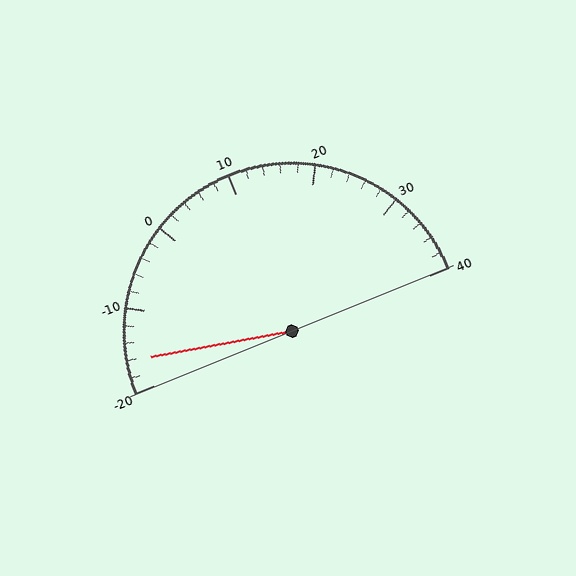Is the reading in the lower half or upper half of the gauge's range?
The reading is in the lower half of the range (-20 to 40).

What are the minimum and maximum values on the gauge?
The gauge ranges from -20 to 40.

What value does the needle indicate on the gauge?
The needle indicates approximately -16.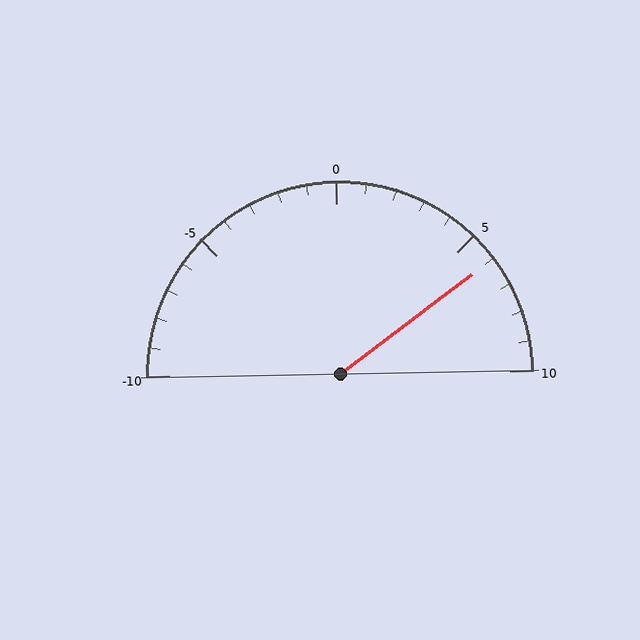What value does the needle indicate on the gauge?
The needle indicates approximately 6.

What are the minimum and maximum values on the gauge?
The gauge ranges from -10 to 10.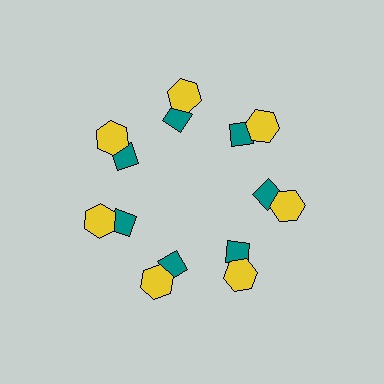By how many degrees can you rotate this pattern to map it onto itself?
The pattern maps onto itself every 51 degrees of rotation.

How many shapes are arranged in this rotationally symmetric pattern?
There are 14 shapes, arranged in 7 groups of 2.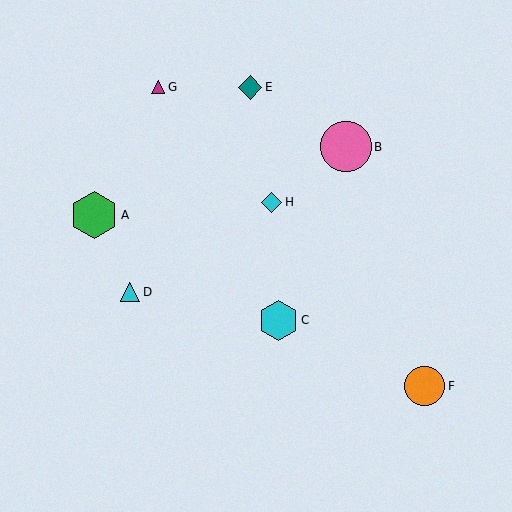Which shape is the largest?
The pink circle (labeled B) is the largest.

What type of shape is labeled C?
Shape C is a cyan hexagon.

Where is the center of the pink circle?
The center of the pink circle is at (346, 147).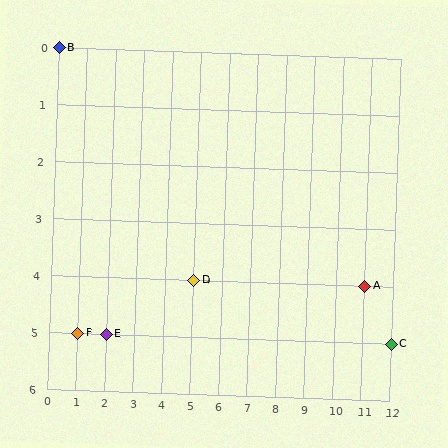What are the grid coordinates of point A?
Point A is at grid coordinates (11, 4).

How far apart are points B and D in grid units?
Points B and D are 5 columns and 4 rows apart (about 6.4 grid units diagonally).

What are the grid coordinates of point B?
Point B is at grid coordinates (0, 0).